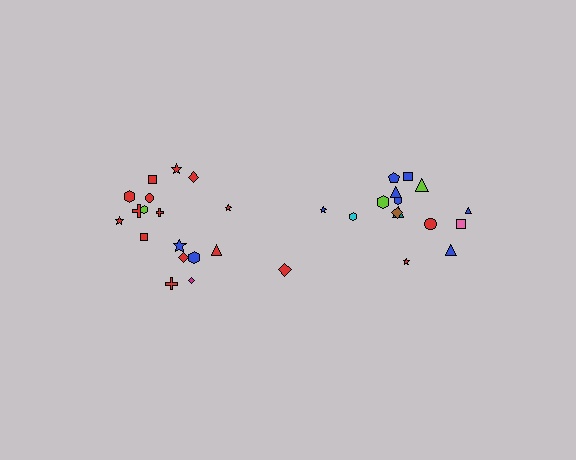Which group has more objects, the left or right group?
The left group.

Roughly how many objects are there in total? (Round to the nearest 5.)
Roughly 35 objects in total.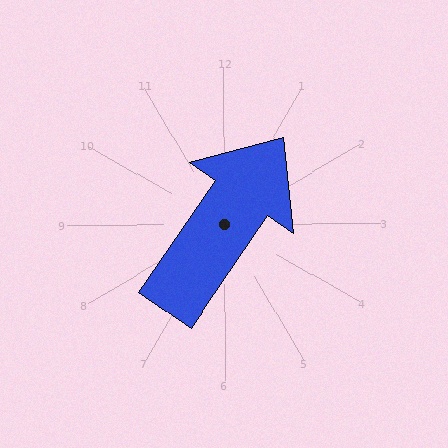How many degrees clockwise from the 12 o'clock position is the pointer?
Approximately 35 degrees.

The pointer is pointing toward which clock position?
Roughly 1 o'clock.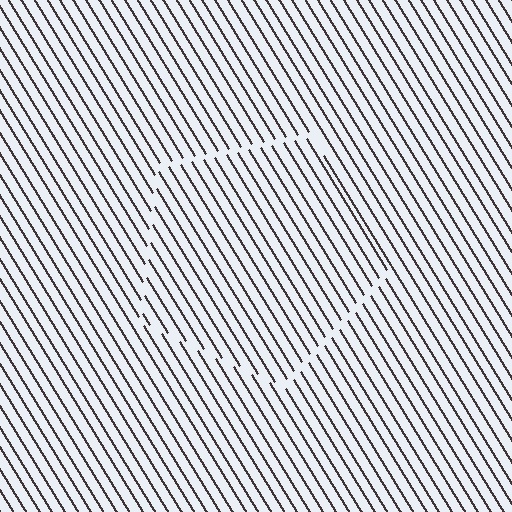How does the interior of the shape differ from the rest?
The interior of the shape contains the same grating, shifted by half a period — the contour is defined by the phase discontinuity where line-ends from the inner and outer gratings abut.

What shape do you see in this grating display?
An illusory pentagon. The interior of the shape contains the same grating, shifted by half a period — the contour is defined by the phase discontinuity where line-ends from the inner and outer gratings abut.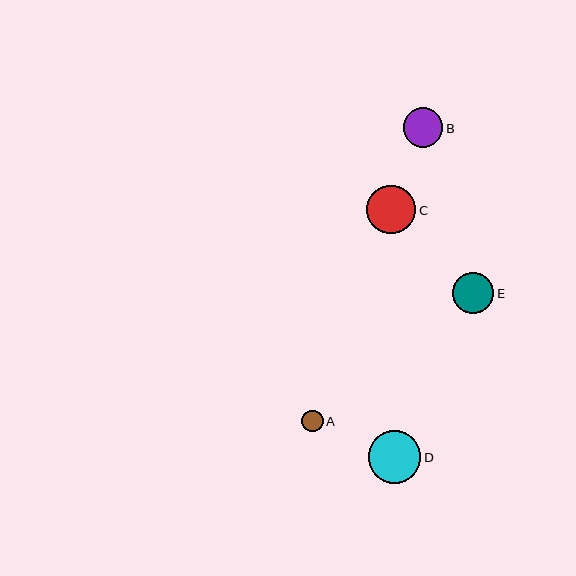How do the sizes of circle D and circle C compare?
Circle D and circle C are approximately the same size.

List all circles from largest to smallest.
From largest to smallest: D, C, E, B, A.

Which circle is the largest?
Circle D is the largest with a size of approximately 52 pixels.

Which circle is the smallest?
Circle A is the smallest with a size of approximately 22 pixels.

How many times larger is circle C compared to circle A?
Circle C is approximately 2.3 times the size of circle A.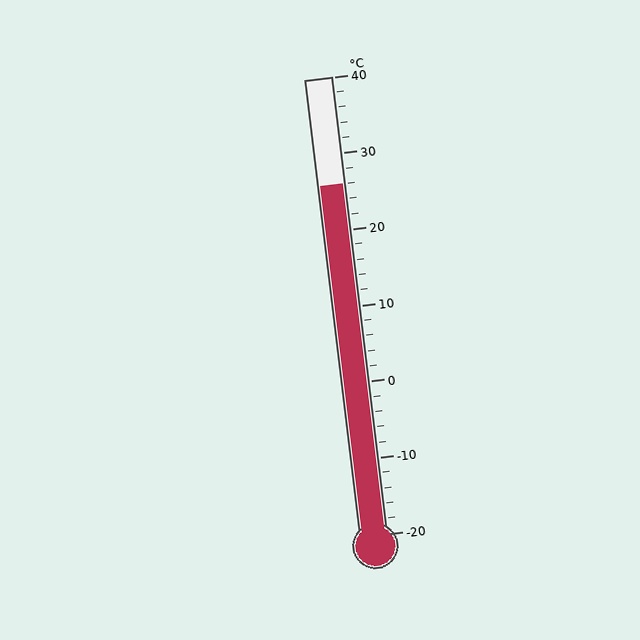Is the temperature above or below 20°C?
The temperature is above 20°C.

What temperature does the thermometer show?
The thermometer shows approximately 26°C.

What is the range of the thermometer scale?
The thermometer scale ranges from -20°C to 40°C.